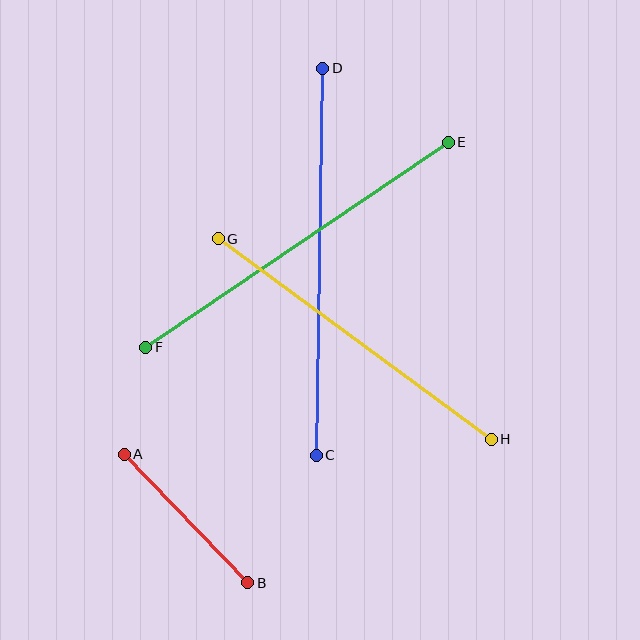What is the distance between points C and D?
The distance is approximately 387 pixels.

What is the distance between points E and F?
The distance is approximately 366 pixels.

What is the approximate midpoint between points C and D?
The midpoint is at approximately (320, 262) pixels.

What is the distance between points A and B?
The distance is approximately 178 pixels.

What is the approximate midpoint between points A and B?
The midpoint is at approximately (186, 518) pixels.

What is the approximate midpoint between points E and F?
The midpoint is at approximately (297, 245) pixels.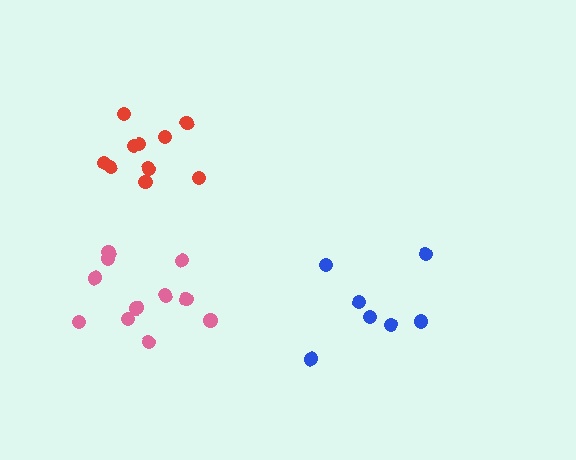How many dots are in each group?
Group 1: 10 dots, Group 2: 7 dots, Group 3: 11 dots (28 total).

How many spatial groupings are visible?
There are 3 spatial groupings.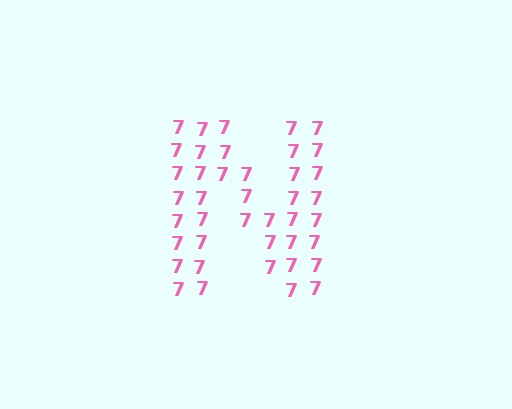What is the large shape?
The large shape is the letter N.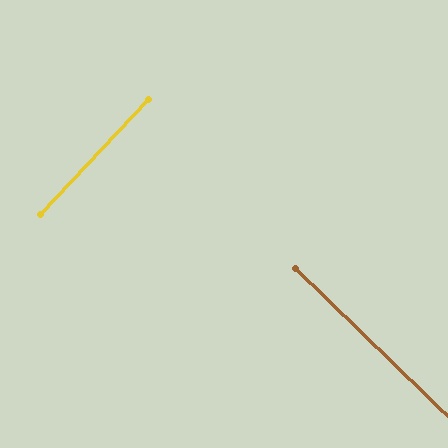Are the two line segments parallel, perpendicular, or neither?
Perpendicular — they meet at approximately 89°.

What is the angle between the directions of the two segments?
Approximately 89 degrees.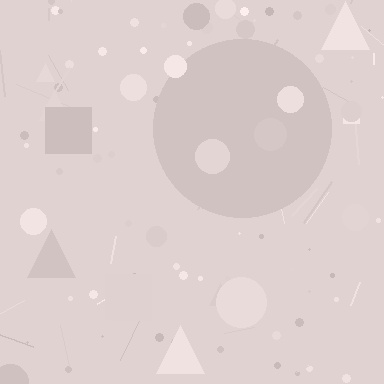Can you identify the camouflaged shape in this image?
The camouflaged shape is a circle.